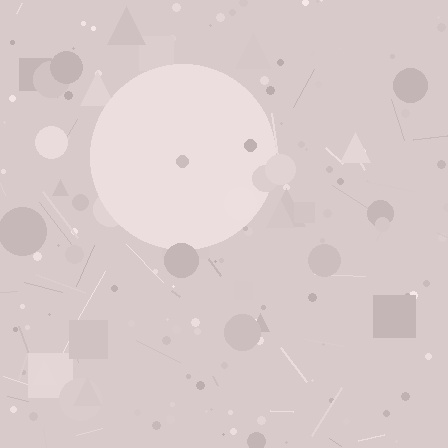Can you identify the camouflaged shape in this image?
The camouflaged shape is a circle.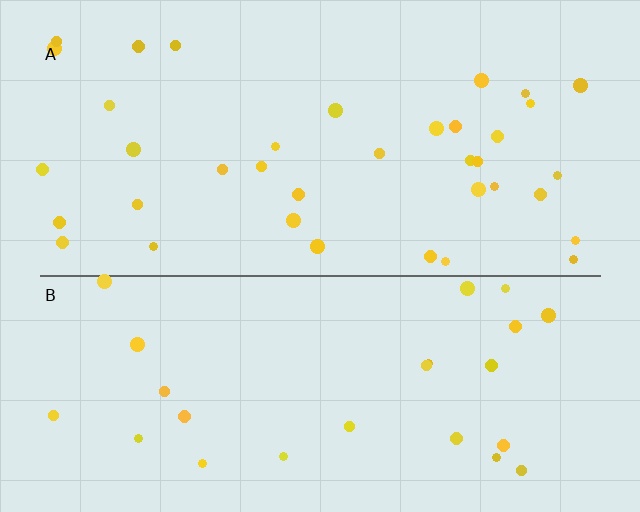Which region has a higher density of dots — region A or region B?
A (the top).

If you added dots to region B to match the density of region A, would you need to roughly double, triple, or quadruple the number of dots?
Approximately double.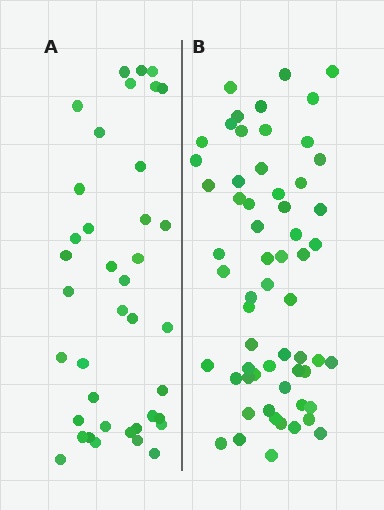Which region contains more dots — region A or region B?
Region B (the right region) has more dots.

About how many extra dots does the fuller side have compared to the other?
Region B has approximately 20 more dots than region A.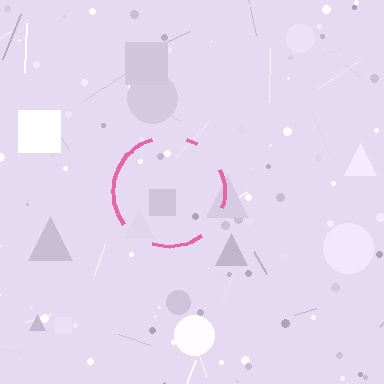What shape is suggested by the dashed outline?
The dashed outline suggests a circle.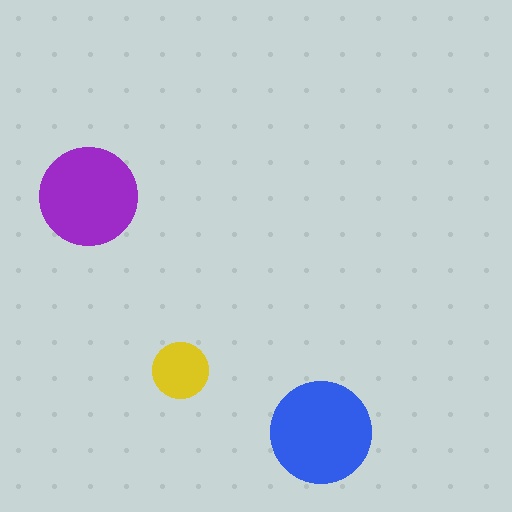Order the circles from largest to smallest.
the blue one, the purple one, the yellow one.